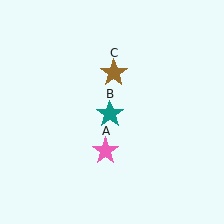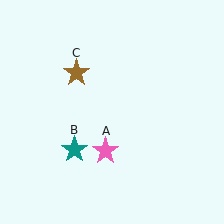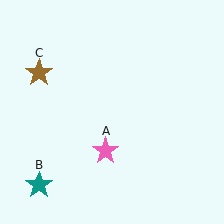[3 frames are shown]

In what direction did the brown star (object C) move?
The brown star (object C) moved left.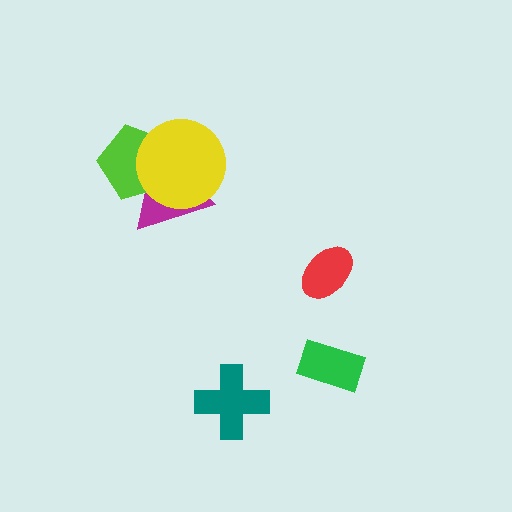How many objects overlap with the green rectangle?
0 objects overlap with the green rectangle.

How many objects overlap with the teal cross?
0 objects overlap with the teal cross.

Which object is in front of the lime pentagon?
The yellow circle is in front of the lime pentagon.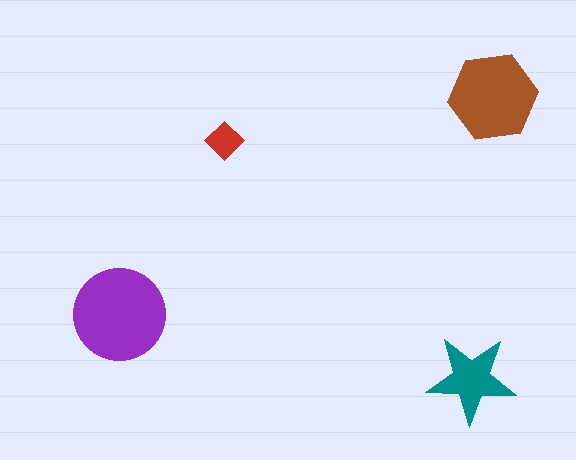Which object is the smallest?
The red diamond.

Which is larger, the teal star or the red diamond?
The teal star.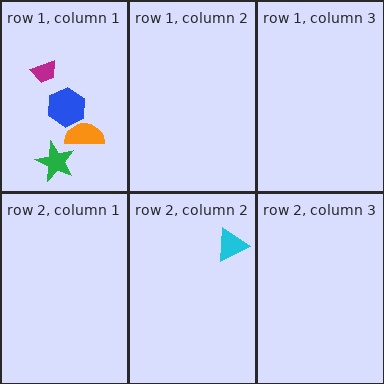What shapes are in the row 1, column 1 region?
The blue hexagon, the green star, the orange semicircle, the magenta trapezoid.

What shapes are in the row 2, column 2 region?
The cyan triangle.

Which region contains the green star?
The row 1, column 1 region.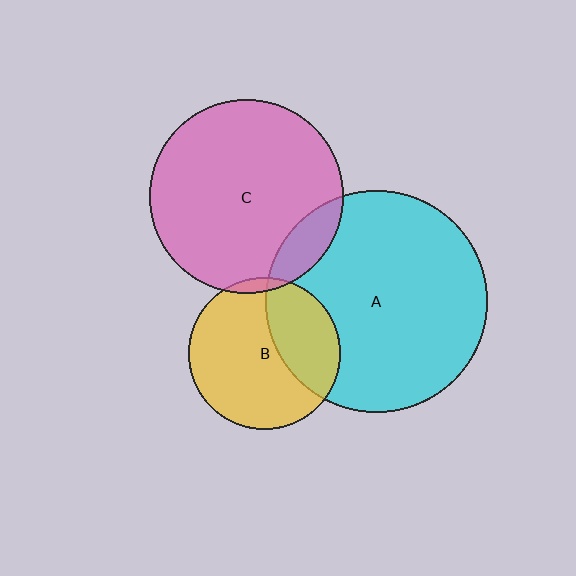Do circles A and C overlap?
Yes.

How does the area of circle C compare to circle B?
Approximately 1.6 times.